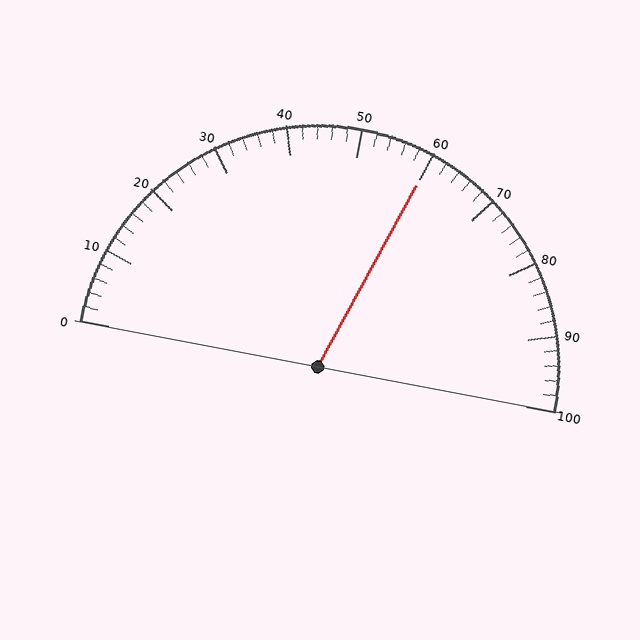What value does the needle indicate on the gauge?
The needle indicates approximately 60.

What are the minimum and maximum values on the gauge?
The gauge ranges from 0 to 100.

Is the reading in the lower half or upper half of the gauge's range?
The reading is in the upper half of the range (0 to 100).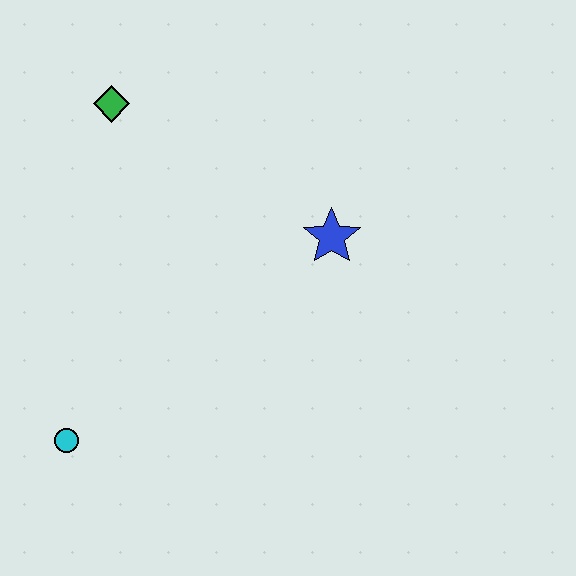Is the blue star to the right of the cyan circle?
Yes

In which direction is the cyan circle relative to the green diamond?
The cyan circle is below the green diamond.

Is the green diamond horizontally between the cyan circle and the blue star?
Yes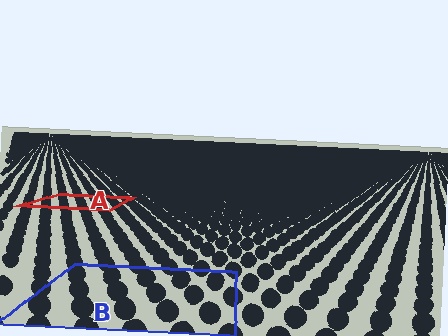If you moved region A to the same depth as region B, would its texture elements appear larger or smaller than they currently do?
They would appear larger. At a closer depth, the same texture elements are projected at a bigger on-screen size.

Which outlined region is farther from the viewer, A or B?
Region A is farther from the viewer — the texture elements inside it appear smaller and more densely packed.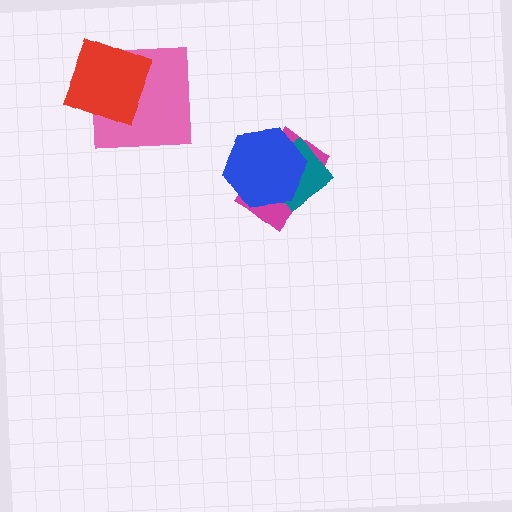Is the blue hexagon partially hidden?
No, no other shape covers it.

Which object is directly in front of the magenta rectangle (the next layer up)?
The teal diamond is directly in front of the magenta rectangle.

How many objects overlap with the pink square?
1 object overlaps with the pink square.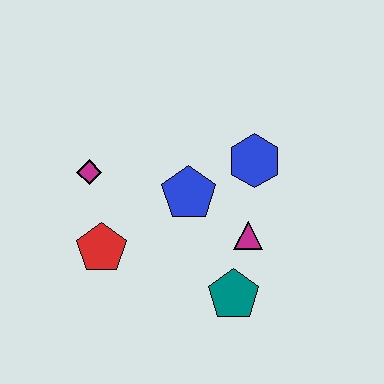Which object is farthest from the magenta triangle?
The magenta diamond is farthest from the magenta triangle.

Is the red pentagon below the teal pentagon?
No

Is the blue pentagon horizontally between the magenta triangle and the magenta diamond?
Yes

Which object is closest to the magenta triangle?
The teal pentagon is closest to the magenta triangle.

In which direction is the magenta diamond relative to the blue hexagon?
The magenta diamond is to the left of the blue hexagon.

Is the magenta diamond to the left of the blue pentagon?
Yes